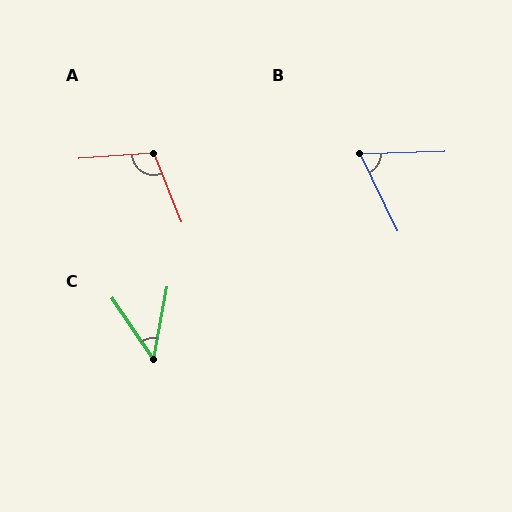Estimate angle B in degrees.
Approximately 66 degrees.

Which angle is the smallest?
C, at approximately 45 degrees.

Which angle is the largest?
A, at approximately 108 degrees.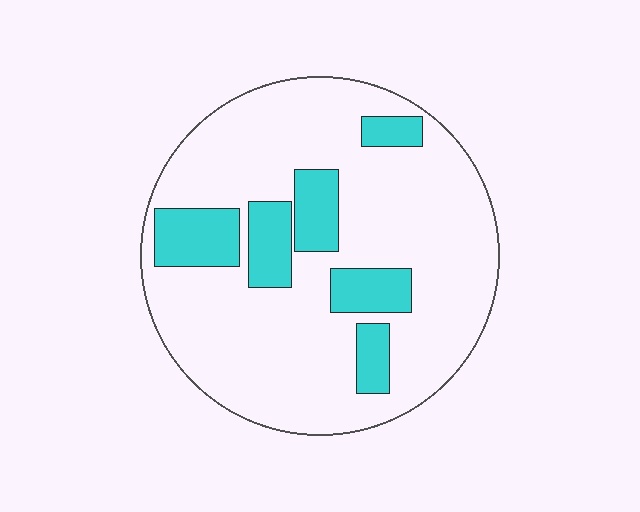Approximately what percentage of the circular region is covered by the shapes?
Approximately 20%.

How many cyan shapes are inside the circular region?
6.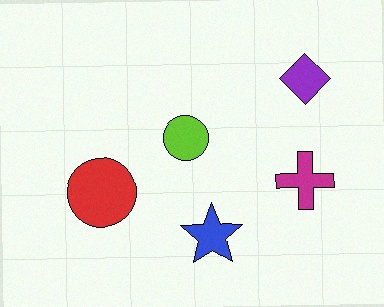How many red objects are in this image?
There is 1 red object.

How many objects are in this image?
There are 5 objects.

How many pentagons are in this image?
There are no pentagons.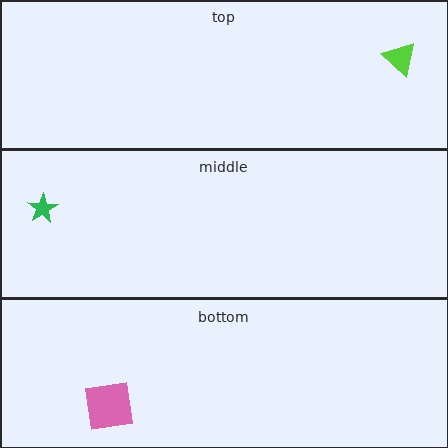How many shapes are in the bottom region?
1.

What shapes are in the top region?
The lime triangle.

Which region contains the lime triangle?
The top region.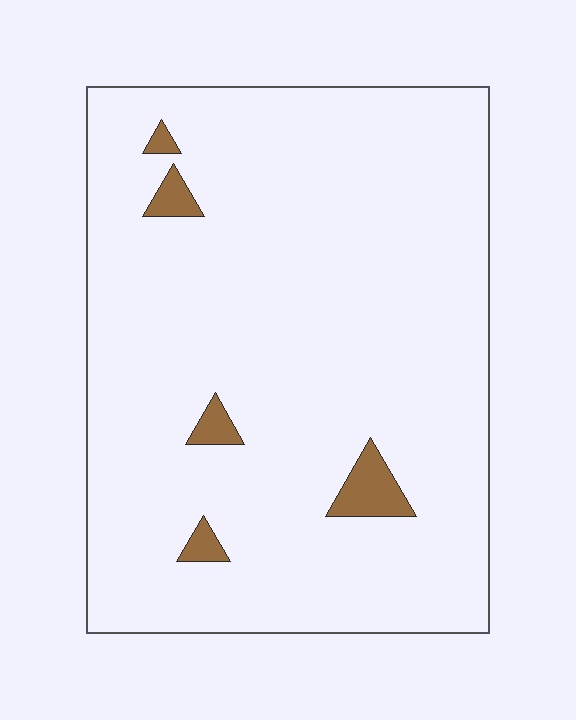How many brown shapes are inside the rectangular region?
5.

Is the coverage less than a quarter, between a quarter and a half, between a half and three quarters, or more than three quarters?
Less than a quarter.